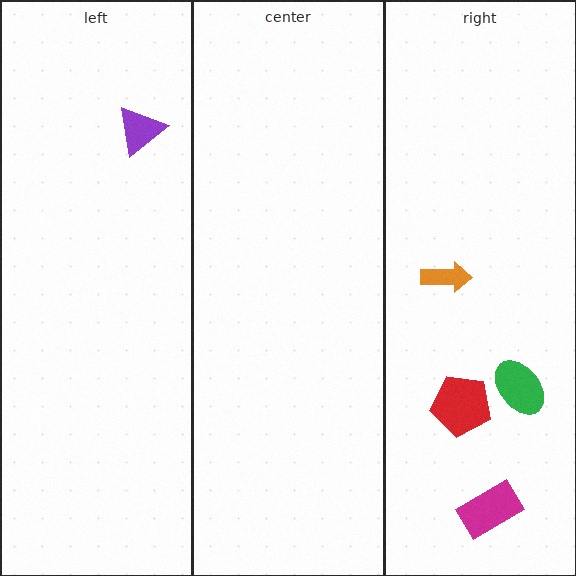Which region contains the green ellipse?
The right region.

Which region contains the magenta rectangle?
The right region.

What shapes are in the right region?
The red pentagon, the orange arrow, the green ellipse, the magenta rectangle.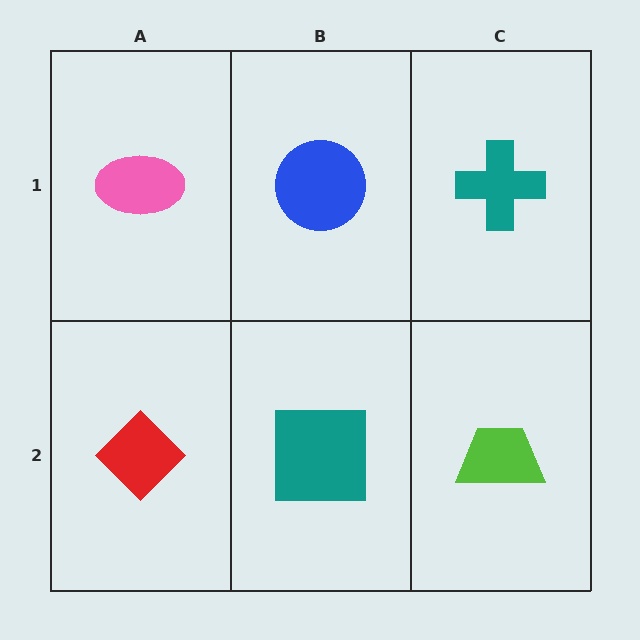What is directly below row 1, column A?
A red diamond.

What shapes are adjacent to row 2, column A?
A pink ellipse (row 1, column A), a teal square (row 2, column B).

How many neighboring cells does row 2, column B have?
3.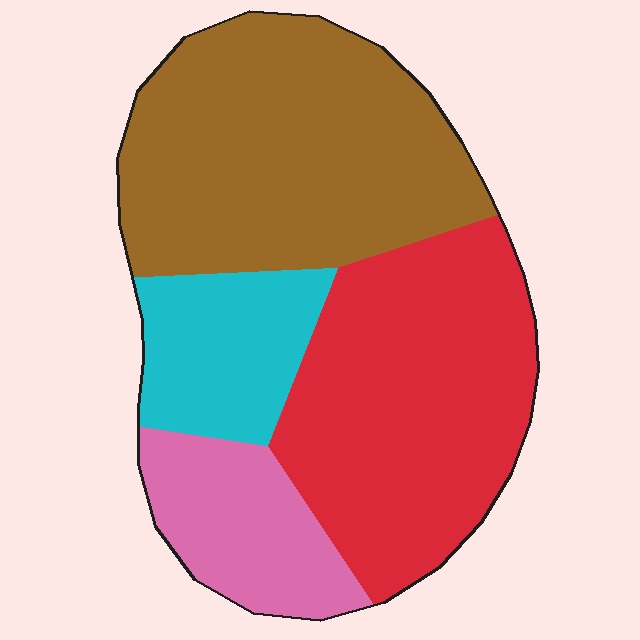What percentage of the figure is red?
Red takes up about one third (1/3) of the figure.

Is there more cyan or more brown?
Brown.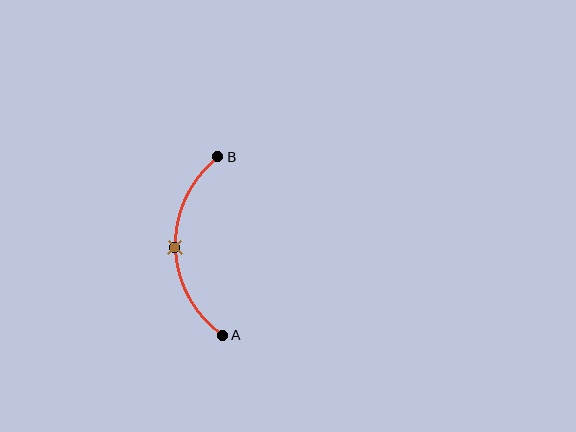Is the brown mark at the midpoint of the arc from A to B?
Yes. The brown mark lies on the arc at equal arc-length from both A and B — it is the arc midpoint.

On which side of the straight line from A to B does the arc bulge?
The arc bulges to the left of the straight line connecting A and B.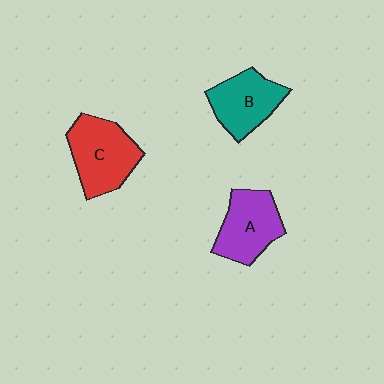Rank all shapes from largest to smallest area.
From largest to smallest: C (red), A (purple), B (teal).